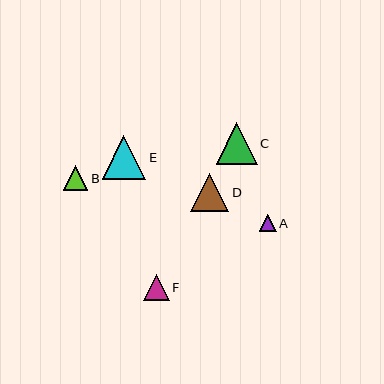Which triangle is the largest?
Triangle E is the largest with a size of approximately 43 pixels.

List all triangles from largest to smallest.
From largest to smallest: E, C, D, F, B, A.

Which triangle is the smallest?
Triangle A is the smallest with a size of approximately 17 pixels.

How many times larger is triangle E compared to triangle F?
Triangle E is approximately 1.7 times the size of triangle F.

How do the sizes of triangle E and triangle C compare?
Triangle E and triangle C are approximately the same size.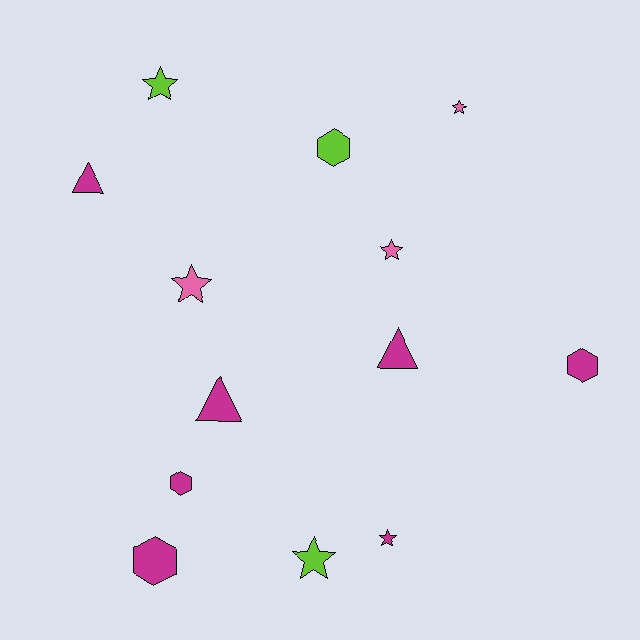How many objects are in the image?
There are 13 objects.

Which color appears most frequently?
Magenta, with 7 objects.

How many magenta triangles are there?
There are 3 magenta triangles.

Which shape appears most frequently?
Star, with 6 objects.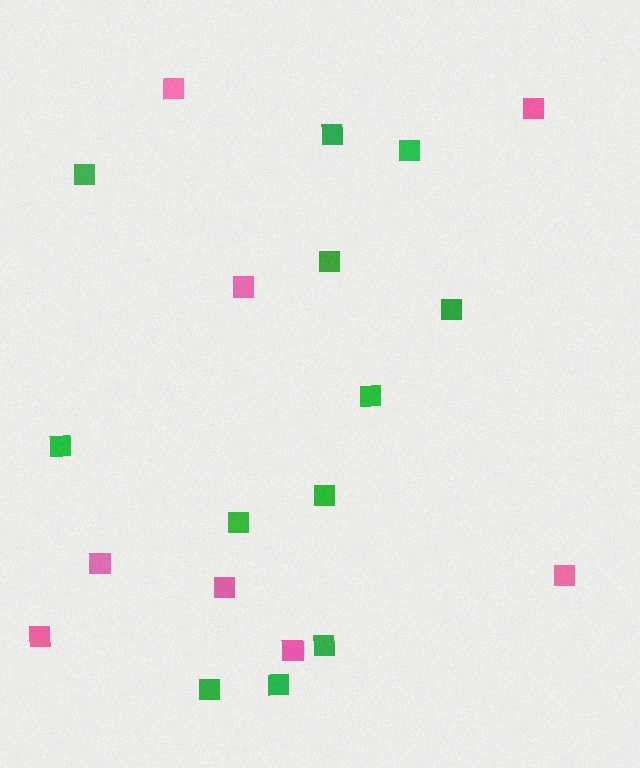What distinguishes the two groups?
There are 2 groups: one group of green squares (12) and one group of pink squares (8).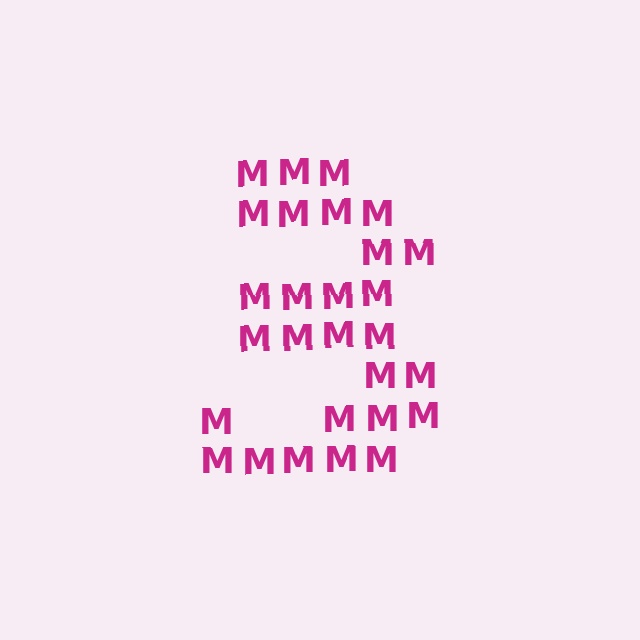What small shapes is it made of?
It is made of small letter M's.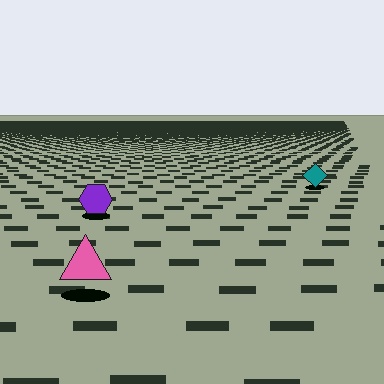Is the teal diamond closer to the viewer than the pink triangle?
No. The pink triangle is closer — you can tell from the texture gradient: the ground texture is coarser near it.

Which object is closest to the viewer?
The pink triangle is closest. The texture marks near it are larger and more spread out.